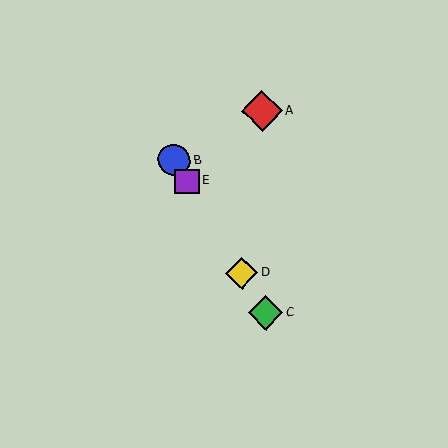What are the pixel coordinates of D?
Object D is at (242, 273).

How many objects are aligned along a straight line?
4 objects (B, C, D, E) are aligned along a straight line.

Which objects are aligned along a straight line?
Objects B, C, D, E are aligned along a straight line.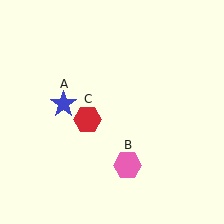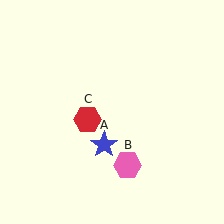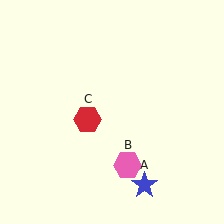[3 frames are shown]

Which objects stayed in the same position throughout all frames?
Pink hexagon (object B) and red hexagon (object C) remained stationary.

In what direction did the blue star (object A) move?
The blue star (object A) moved down and to the right.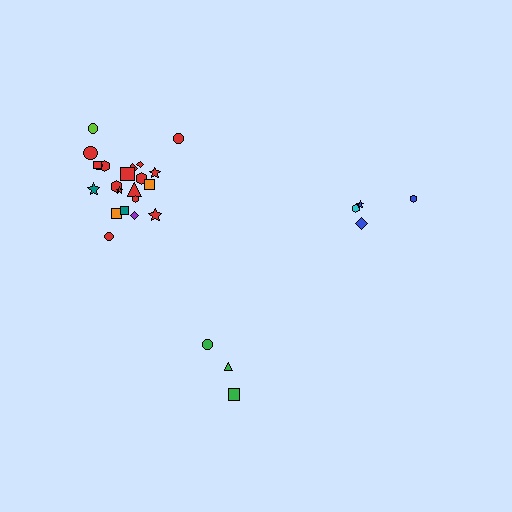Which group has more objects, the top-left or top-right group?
The top-left group.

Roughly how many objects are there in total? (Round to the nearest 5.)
Roughly 30 objects in total.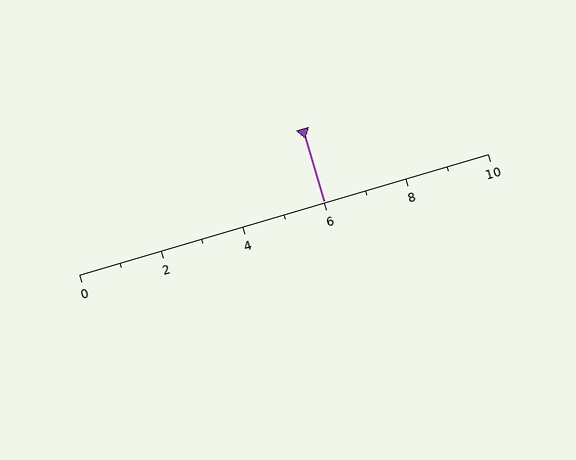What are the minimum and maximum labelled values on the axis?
The axis runs from 0 to 10.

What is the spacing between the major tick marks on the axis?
The major ticks are spaced 2 apart.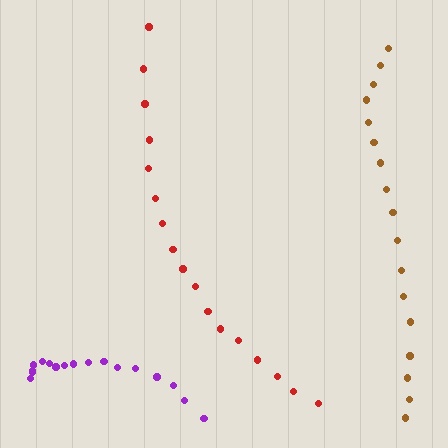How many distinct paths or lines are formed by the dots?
There are 3 distinct paths.